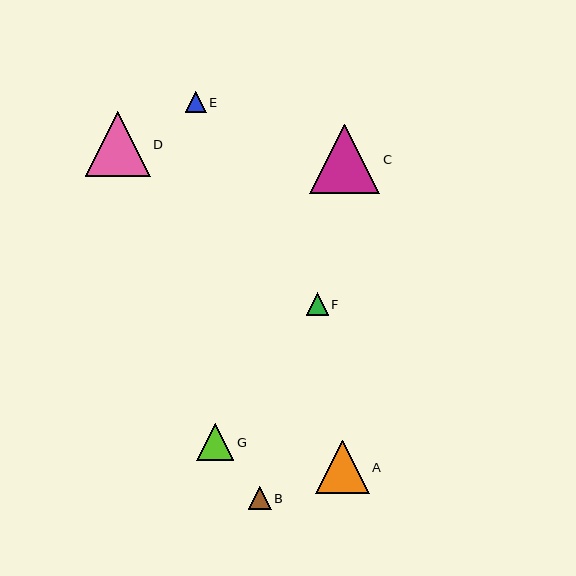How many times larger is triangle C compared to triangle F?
Triangle C is approximately 3.1 times the size of triangle F.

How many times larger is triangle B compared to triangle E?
Triangle B is approximately 1.1 times the size of triangle E.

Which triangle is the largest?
Triangle C is the largest with a size of approximately 70 pixels.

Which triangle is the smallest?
Triangle E is the smallest with a size of approximately 21 pixels.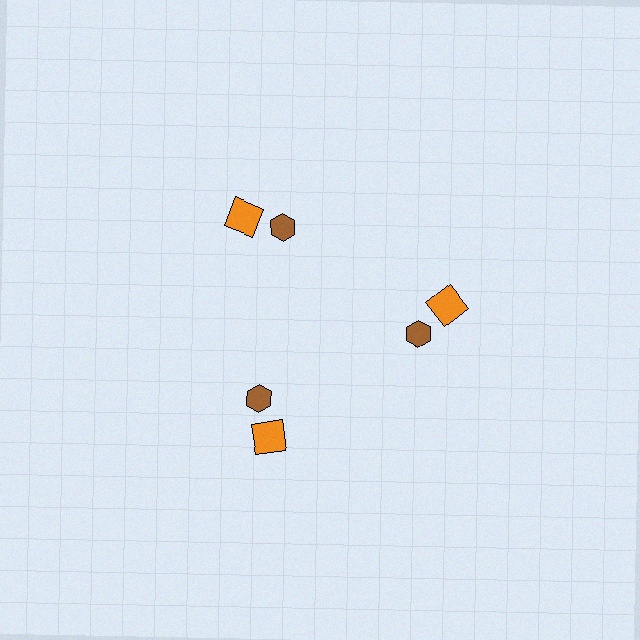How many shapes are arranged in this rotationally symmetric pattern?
There are 6 shapes, arranged in 3 groups of 2.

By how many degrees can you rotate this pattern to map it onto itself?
The pattern maps onto itself every 120 degrees of rotation.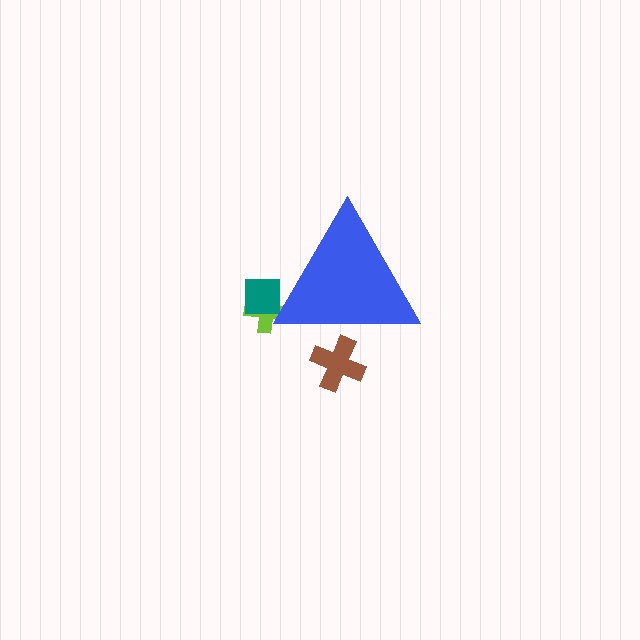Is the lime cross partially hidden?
Yes, the lime cross is partially hidden behind the blue triangle.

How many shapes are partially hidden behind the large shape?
3 shapes are partially hidden.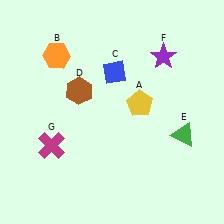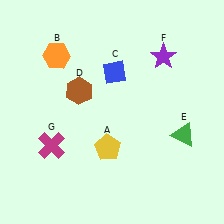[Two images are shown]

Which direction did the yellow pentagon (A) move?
The yellow pentagon (A) moved down.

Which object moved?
The yellow pentagon (A) moved down.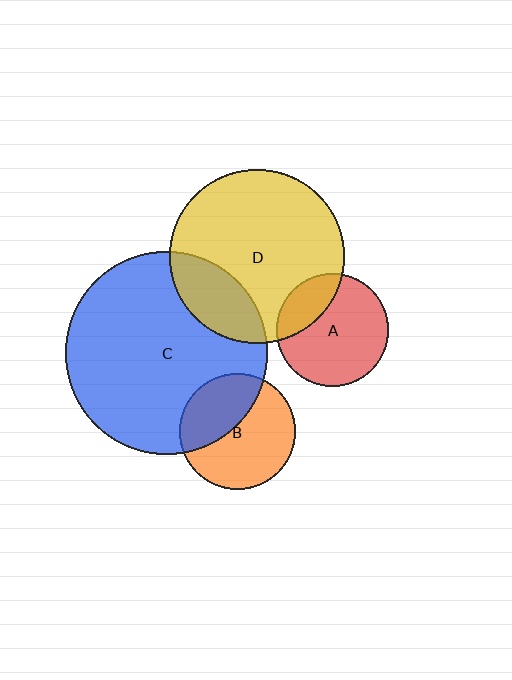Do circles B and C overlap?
Yes.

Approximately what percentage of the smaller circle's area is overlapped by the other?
Approximately 40%.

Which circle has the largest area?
Circle C (blue).